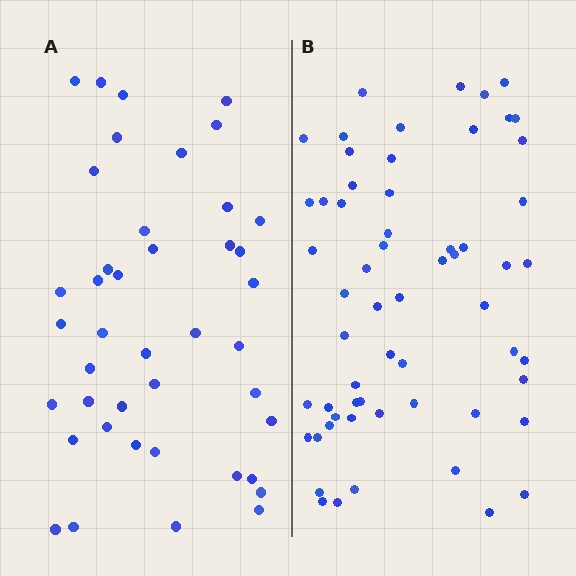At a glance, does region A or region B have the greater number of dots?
Region B (the right region) has more dots.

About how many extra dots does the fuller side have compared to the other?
Region B has approximately 20 more dots than region A.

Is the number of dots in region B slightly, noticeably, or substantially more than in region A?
Region B has noticeably more, but not dramatically so. The ratio is roughly 1.4 to 1.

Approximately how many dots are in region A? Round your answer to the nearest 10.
About 40 dots. (The exact count is 42, which rounds to 40.)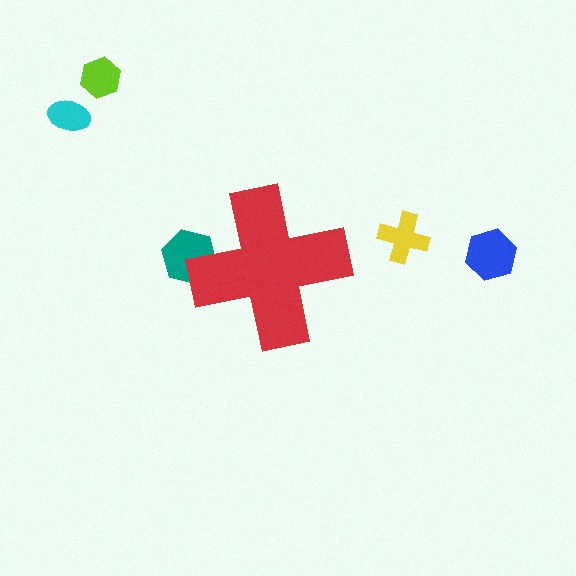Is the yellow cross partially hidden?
No, the yellow cross is fully visible.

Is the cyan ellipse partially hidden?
No, the cyan ellipse is fully visible.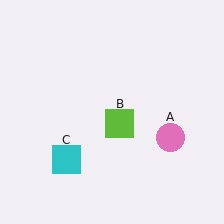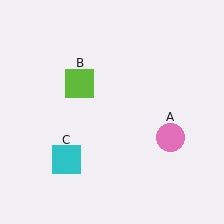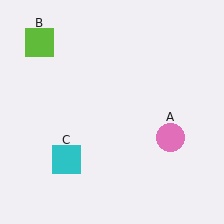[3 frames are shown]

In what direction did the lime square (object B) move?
The lime square (object B) moved up and to the left.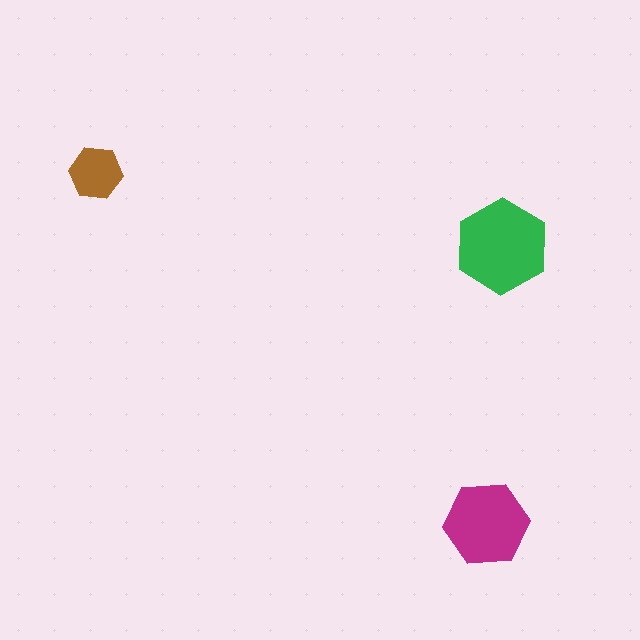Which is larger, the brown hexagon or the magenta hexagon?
The magenta one.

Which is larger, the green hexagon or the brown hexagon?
The green one.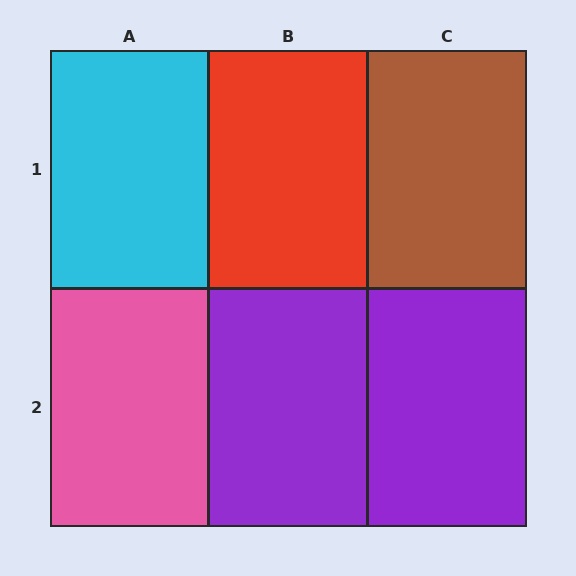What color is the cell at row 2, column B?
Purple.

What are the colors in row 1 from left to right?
Cyan, red, brown.